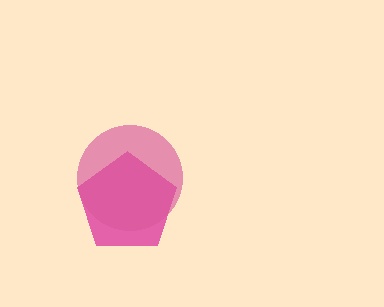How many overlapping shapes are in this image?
There are 2 overlapping shapes in the image.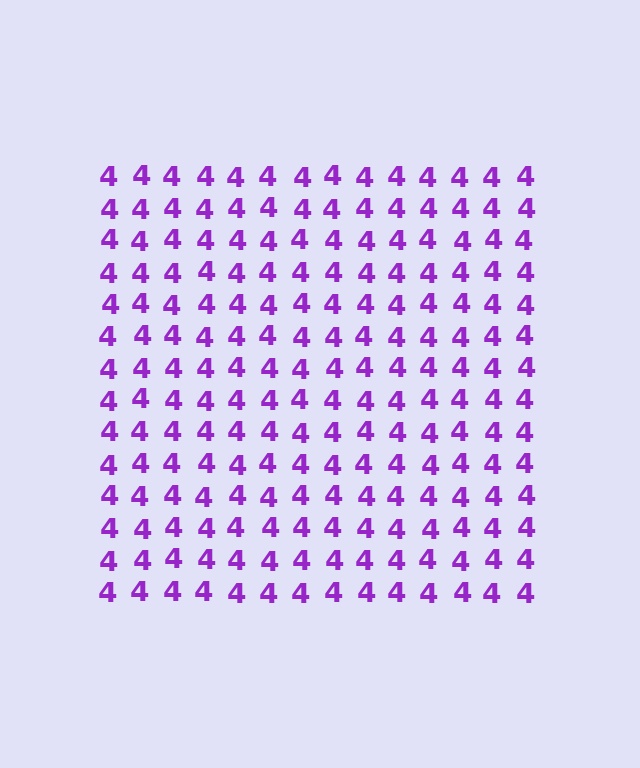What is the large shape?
The large shape is a square.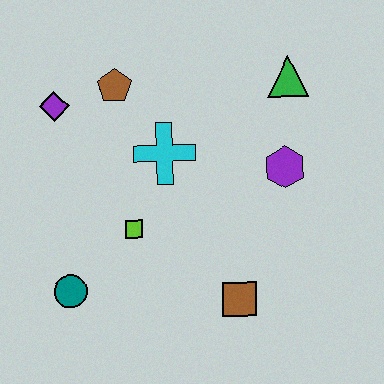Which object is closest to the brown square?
The lime square is closest to the brown square.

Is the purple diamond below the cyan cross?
No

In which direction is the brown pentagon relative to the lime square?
The brown pentagon is above the lime square.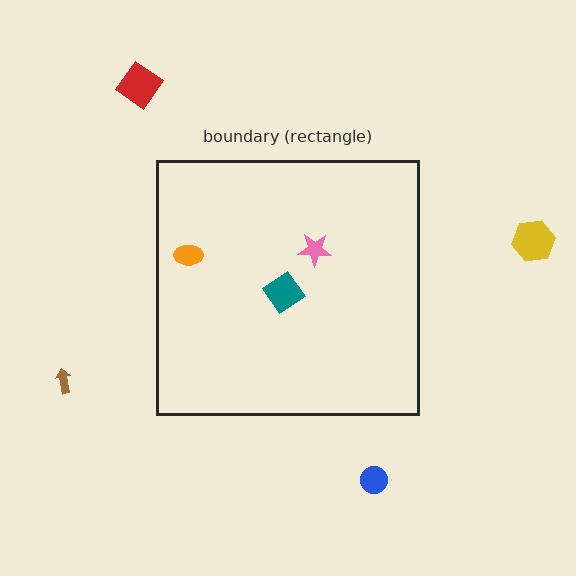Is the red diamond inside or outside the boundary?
Outside.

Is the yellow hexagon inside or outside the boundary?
Outside.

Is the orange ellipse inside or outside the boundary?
Inside.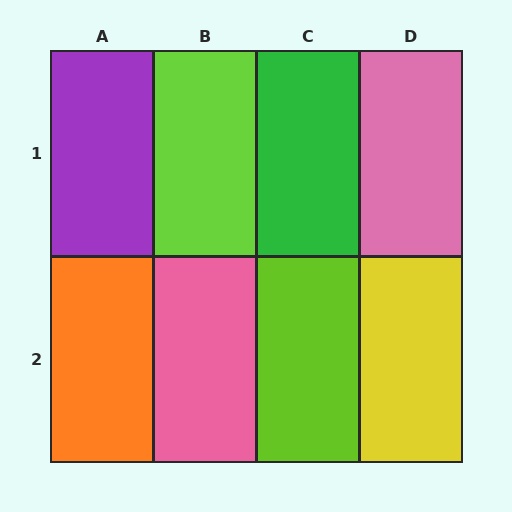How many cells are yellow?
1 cell is yellow.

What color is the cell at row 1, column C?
Green.